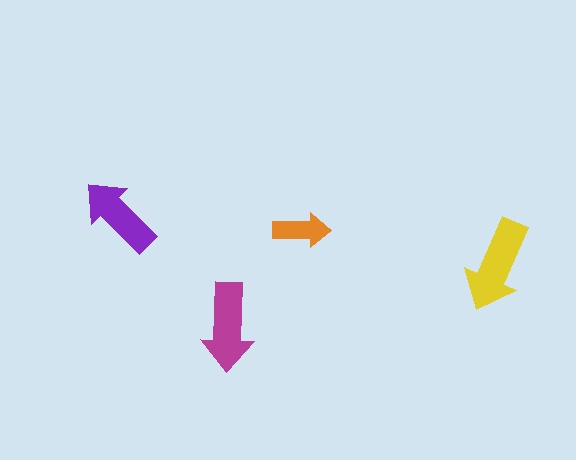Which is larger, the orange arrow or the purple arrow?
The purple one.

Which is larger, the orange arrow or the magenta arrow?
The magenta one.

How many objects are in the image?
There are 4 objects in the image.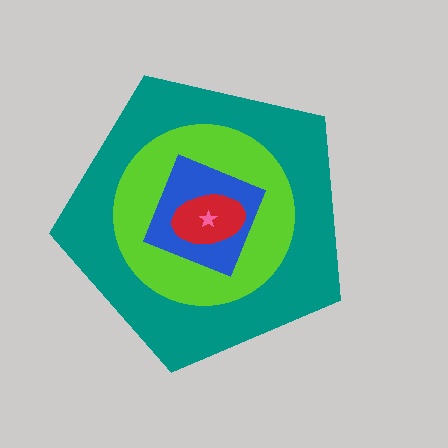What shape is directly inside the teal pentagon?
The lime circle.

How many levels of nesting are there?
5.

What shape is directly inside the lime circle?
The blue diamond.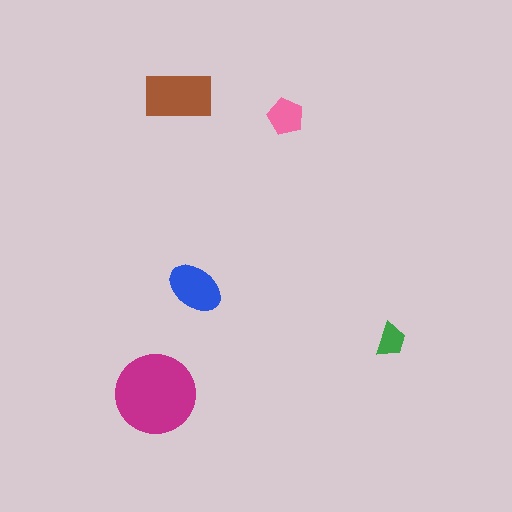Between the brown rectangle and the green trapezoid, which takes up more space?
The brown rectangle.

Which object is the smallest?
The green trapezoid.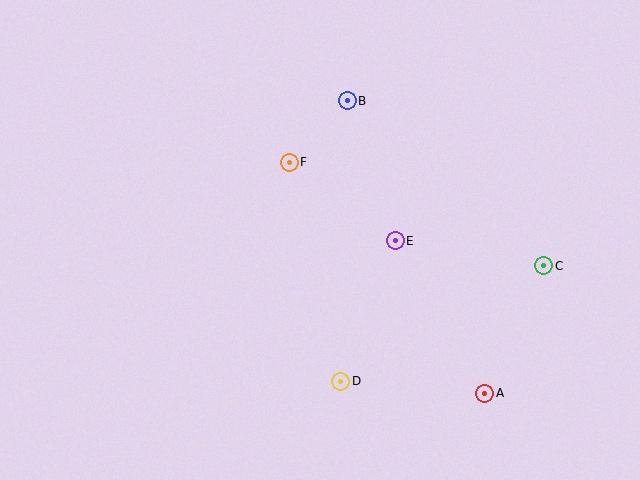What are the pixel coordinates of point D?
Point D is at (341, 381).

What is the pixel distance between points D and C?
The distance between D and C is 234 pixels.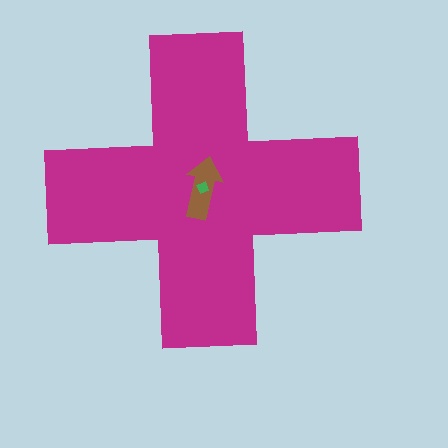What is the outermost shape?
The magenta cross.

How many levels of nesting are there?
3.